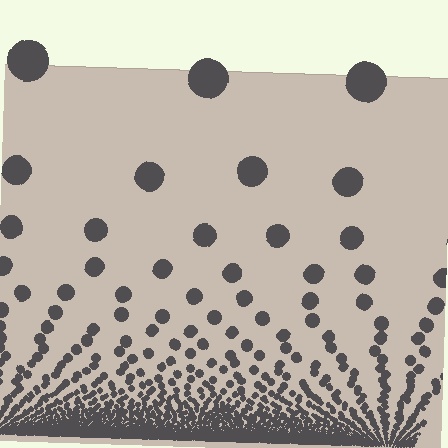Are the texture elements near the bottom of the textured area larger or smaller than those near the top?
Smaller. The gradient is inverted — elements near the bottom are smaller and denser.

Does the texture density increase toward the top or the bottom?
Density increases toward the bottom.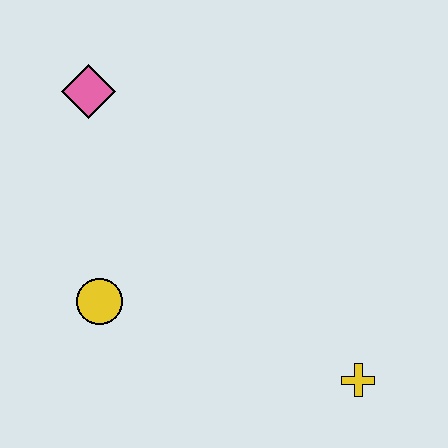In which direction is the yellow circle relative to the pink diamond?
The yellow circle is below the pink diamond.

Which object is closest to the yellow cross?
The yellow circle is closest to the yellow cross.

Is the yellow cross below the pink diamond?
Yes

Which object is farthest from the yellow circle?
The yellow cross is farthest from the yellow circle.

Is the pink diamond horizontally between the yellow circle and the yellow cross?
No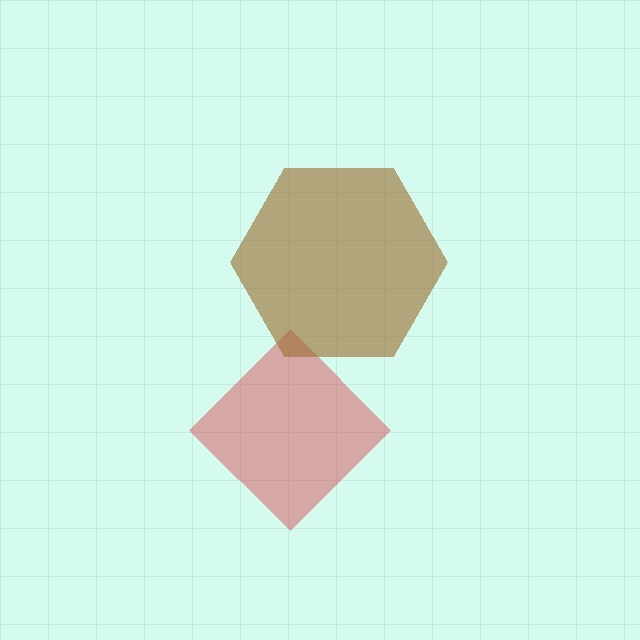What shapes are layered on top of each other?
The layered shapes are: a red diamond, a brown hexagon.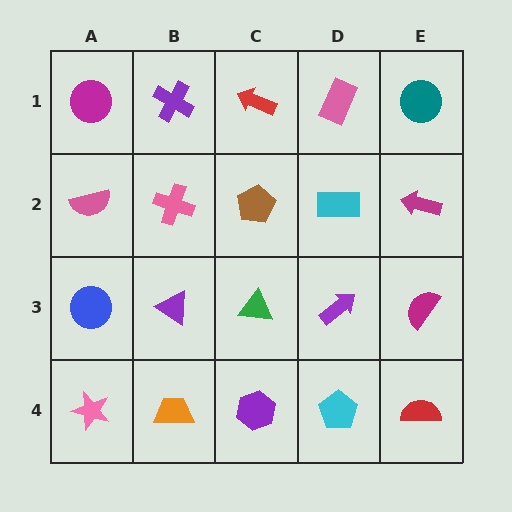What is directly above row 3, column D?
A cyan rectangle.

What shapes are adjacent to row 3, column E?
A magenta arrow (row 2, column E), a red semicircle (row 4, column E), a purple arrow (row 3, column D).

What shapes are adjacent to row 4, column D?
A purple arrow (row 3, column D), a purple hexagon (row 4, column C), a red semicircle (row 4, column E).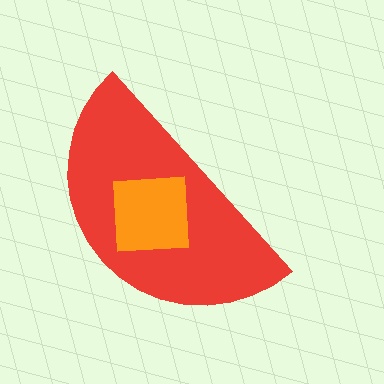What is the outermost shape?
The red semicircle.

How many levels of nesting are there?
2.